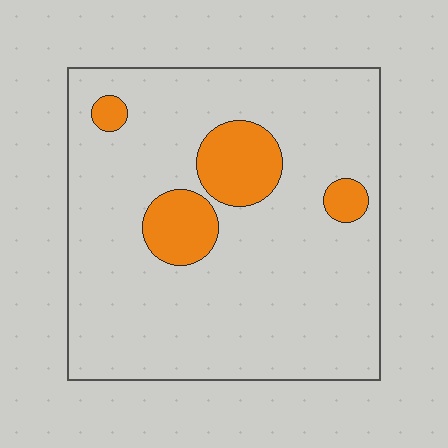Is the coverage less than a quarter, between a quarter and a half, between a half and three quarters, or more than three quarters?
Less than a quarter.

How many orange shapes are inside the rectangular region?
4.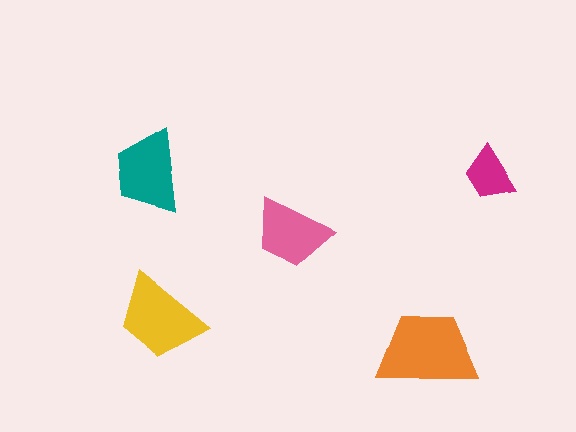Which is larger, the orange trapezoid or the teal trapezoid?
The orange one.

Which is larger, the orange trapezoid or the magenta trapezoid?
The orange one.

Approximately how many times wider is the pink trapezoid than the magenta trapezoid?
About 1.5 times wider.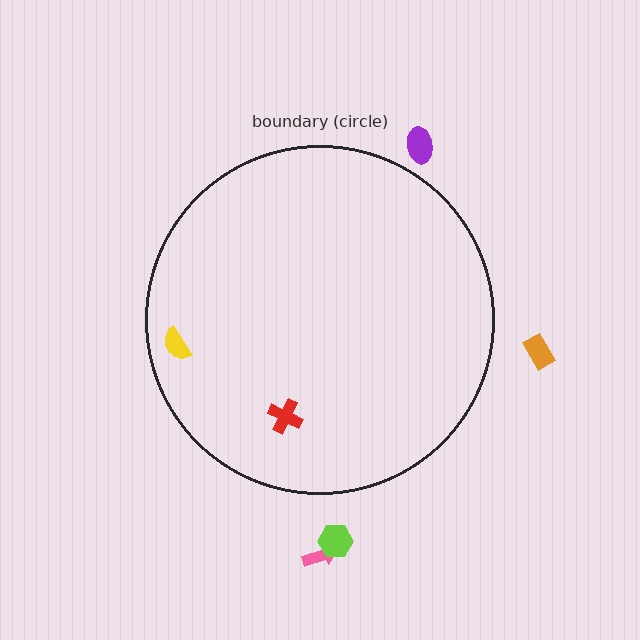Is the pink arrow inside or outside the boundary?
Outside.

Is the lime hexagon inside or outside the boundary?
Outside.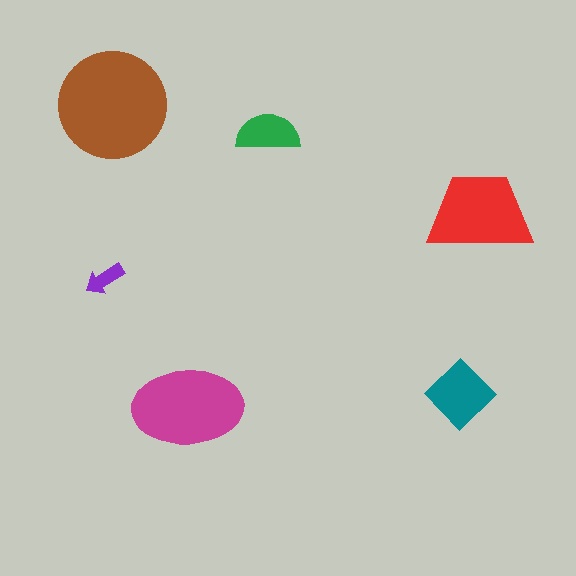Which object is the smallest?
The purple arrow.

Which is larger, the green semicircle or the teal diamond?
The teal diamond.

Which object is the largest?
The brown circle.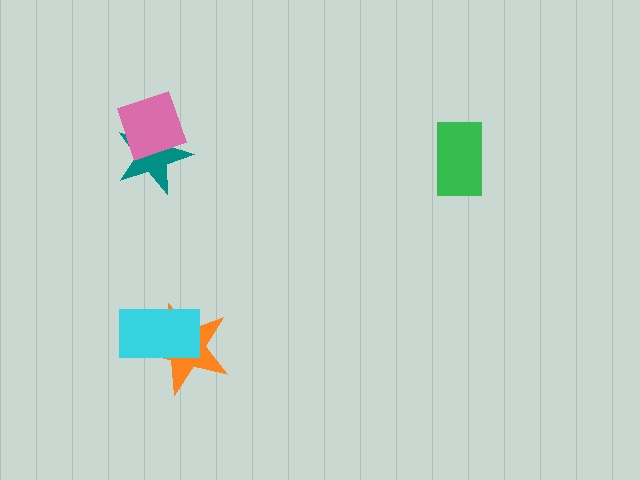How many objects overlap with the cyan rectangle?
1 object overlaps with the cyan rectangle.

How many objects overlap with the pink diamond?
1 object overlaps with the pink diamond.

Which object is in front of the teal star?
The pink diamond is in front of the teal star.